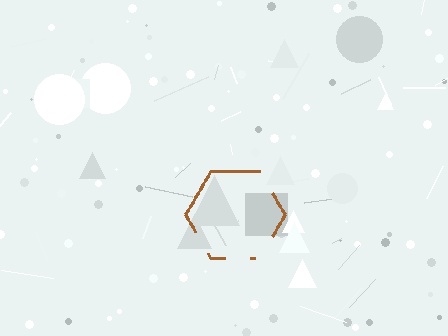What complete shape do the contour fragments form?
The contour fragments form a hexagon.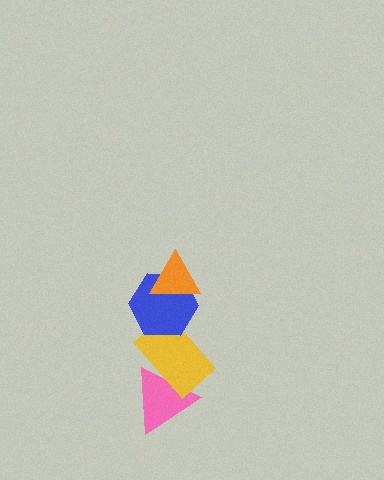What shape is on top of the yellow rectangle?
The blue hexagon is on top of the yellow rectangle.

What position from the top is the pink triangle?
The pink triangle is 4th from the top.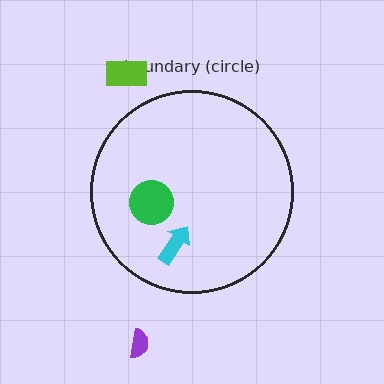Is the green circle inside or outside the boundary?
Inside.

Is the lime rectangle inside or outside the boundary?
Outside.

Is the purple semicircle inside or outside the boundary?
Outside.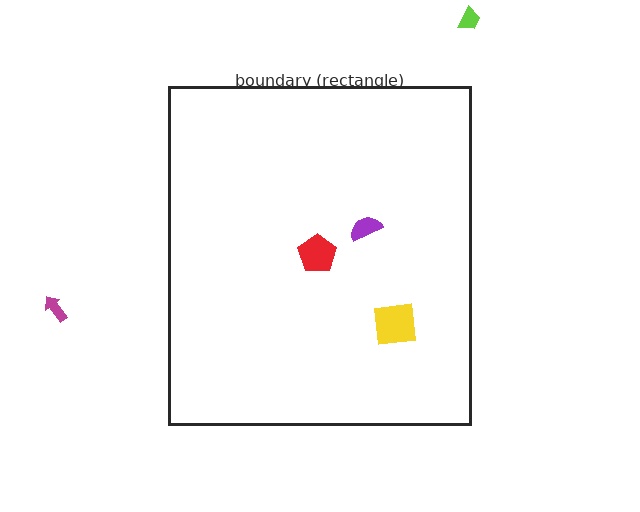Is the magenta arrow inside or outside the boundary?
Outside.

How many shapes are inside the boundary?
3 inside, 2 outside.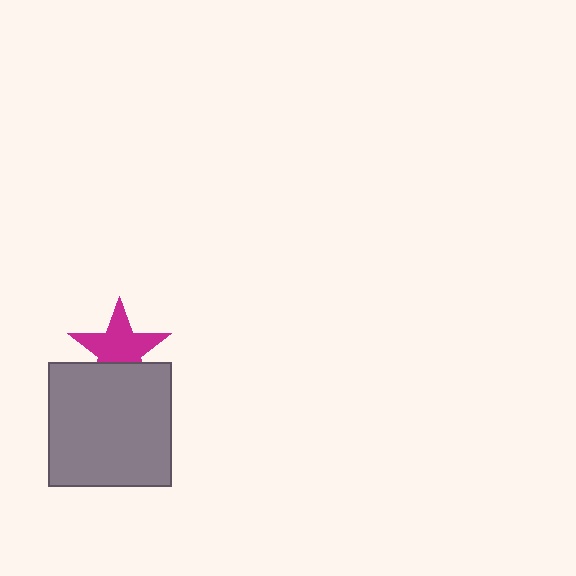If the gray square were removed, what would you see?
You would see the complete magenta star.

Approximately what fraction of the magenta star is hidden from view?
Roughly 31% of the magenta star is hidden behind the gray square.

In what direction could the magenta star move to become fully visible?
The magenta star could move up. That would shift it out from behind the gray square entirely.